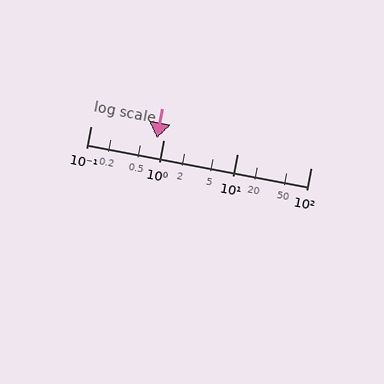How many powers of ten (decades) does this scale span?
The scale spans 3 decades, from 0.1 to 100.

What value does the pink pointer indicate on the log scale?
The pointer indicates approximately 0.79.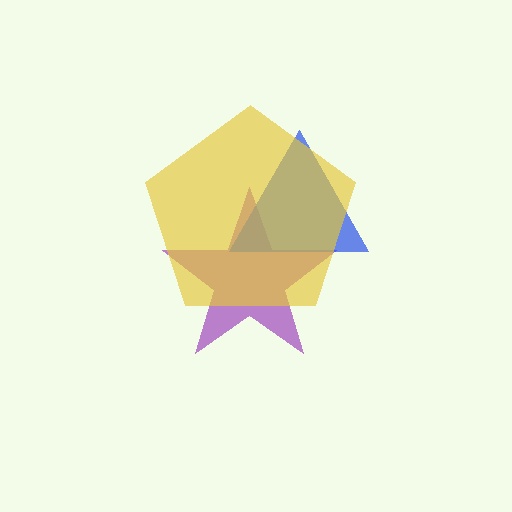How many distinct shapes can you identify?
There are 3 distinct shapes: a purple star, a blue triangle, a yellow pentagon.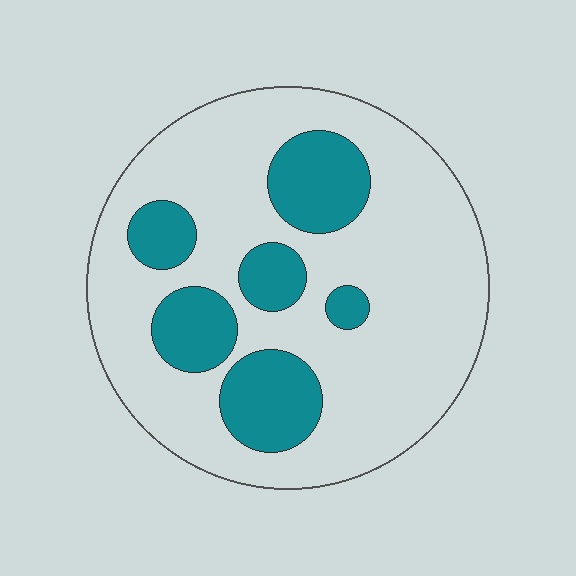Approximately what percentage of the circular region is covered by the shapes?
Approximately 25%.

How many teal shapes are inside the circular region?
6.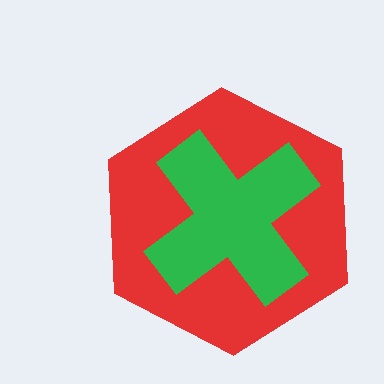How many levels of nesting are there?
2.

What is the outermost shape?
The red hexagon.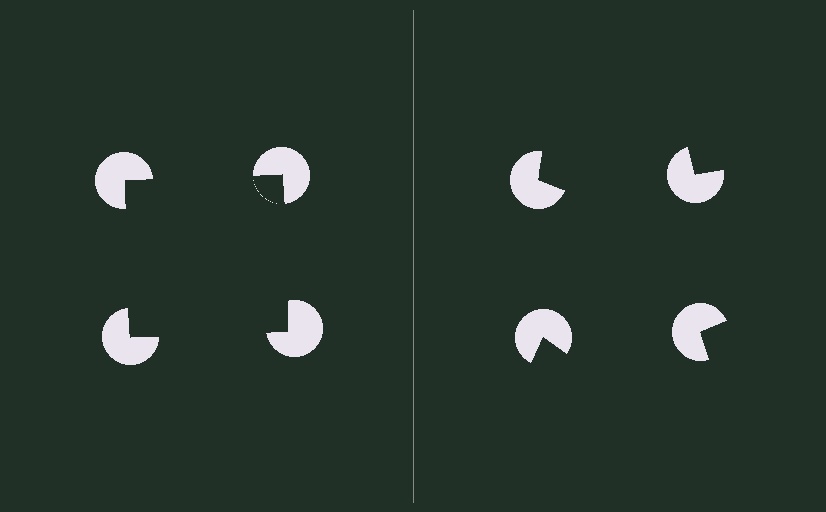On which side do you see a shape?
An illusory square appears on the left side. On the right side the wedge cuts are rotated, so no coherent shape forms.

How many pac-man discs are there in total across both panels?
8 — 4 on each side.